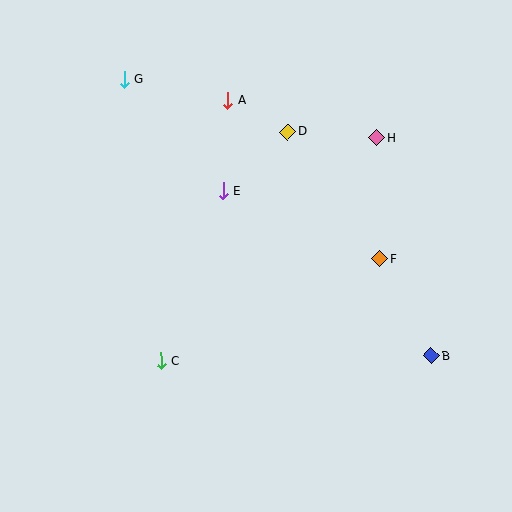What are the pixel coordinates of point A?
Point A is at (227, 101).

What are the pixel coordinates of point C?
Point C is at (161, 361).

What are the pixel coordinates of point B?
Point B is at (432, 356).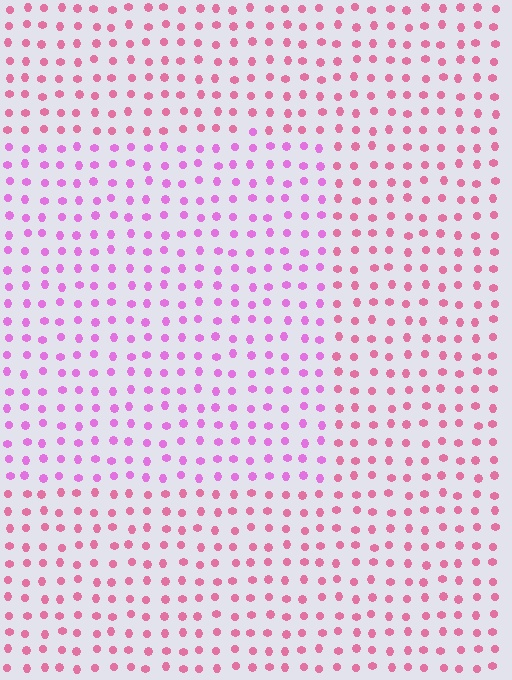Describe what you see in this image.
The image is filled with small pink elements in a uniform arrangement. A rectangle-shaped region is visible where the elements are tinted to a slightly different hue, forming a subtle color boundary.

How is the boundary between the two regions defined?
The boundary is defined purely by a slight shift in hue (about 33 degrees). Spacing, size, and orientation are identical on both sides.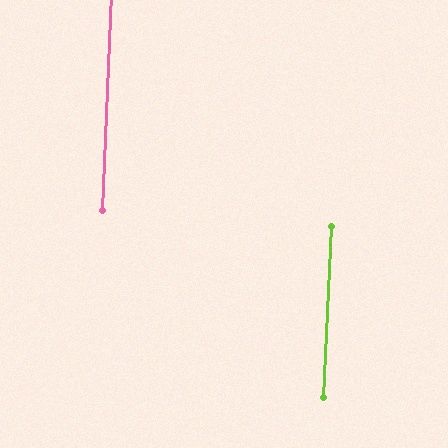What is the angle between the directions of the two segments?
Approximately 0 degrees.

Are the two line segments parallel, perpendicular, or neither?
Parallel — their directions differ by only 0.0°.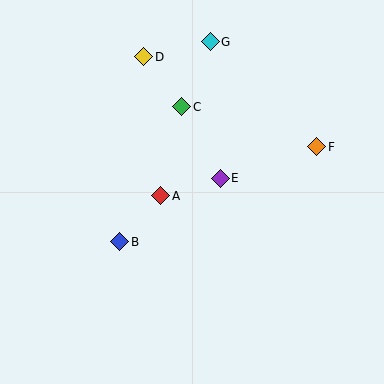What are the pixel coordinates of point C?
Point C is at (182, 107).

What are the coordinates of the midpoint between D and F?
The midpoint between D and F is at (230, 102).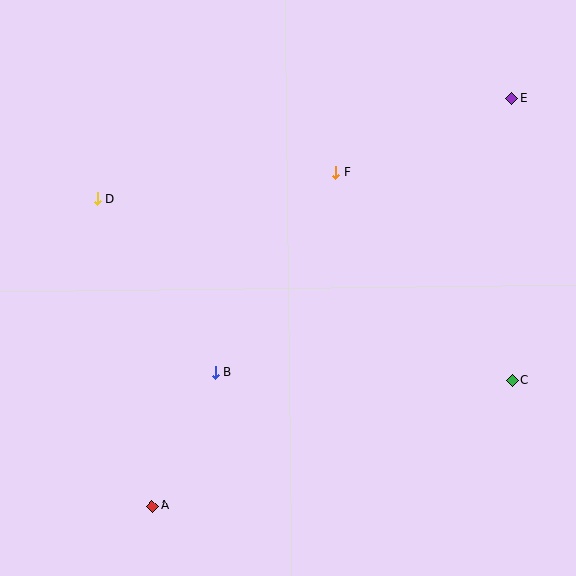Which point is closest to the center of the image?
Point B at (215, 372) is closest to the center.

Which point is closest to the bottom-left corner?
Point A is closest to the bottom-left corner.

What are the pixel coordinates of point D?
Point D is at (97, 199).